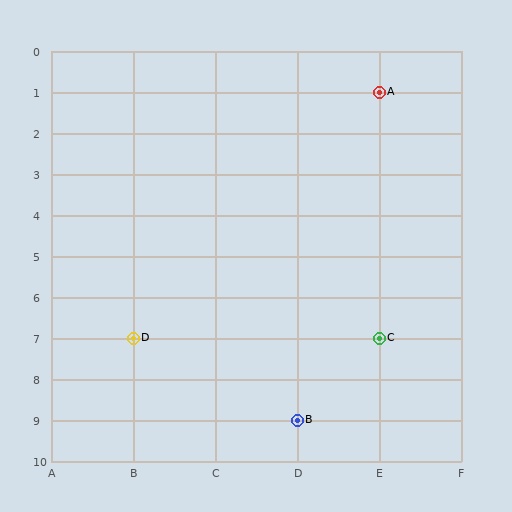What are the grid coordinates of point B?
Point B is at grid coordinates (D, 9).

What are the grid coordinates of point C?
Point C is at grid coordinates (E, 7).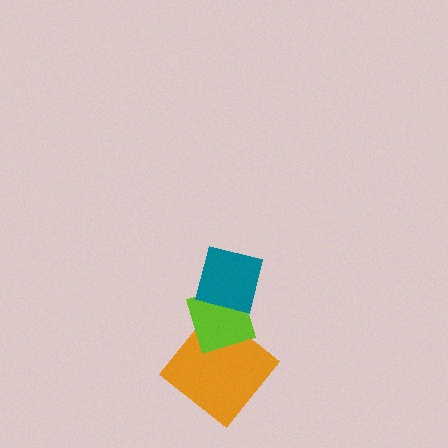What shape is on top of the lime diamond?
The teal square is on top of the lime diamond.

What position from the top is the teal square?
The teal square is 1st from the top.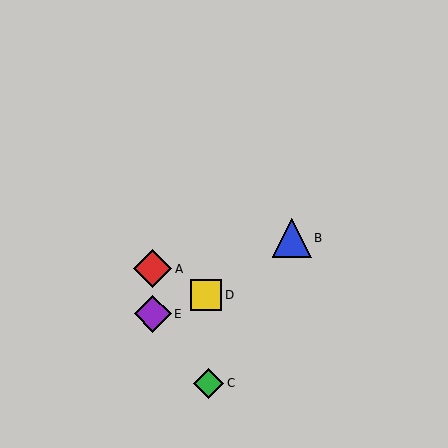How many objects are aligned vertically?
2 objects (A, E) are aligned vertically.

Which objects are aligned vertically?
Objects A, E are aligned vertically.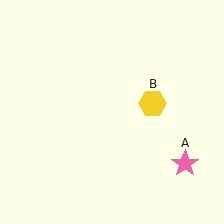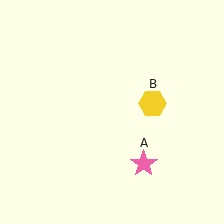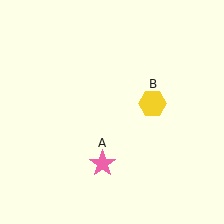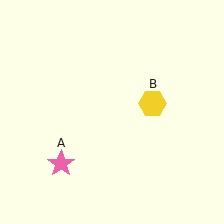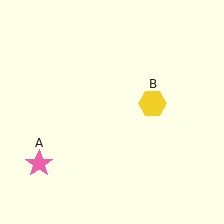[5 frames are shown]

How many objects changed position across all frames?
1 object changed position: pink star (object A).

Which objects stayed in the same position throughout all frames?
Yellow hexagon (object B) remained stationary.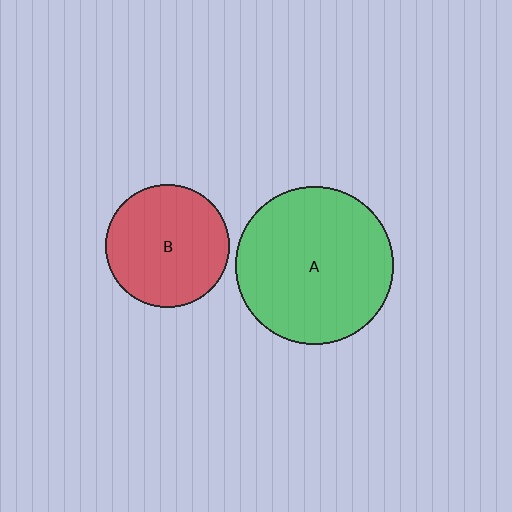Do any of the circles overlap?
No, none of the circles overlap.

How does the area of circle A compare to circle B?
Approximately 1.6 times.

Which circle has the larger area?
Circle A (green).